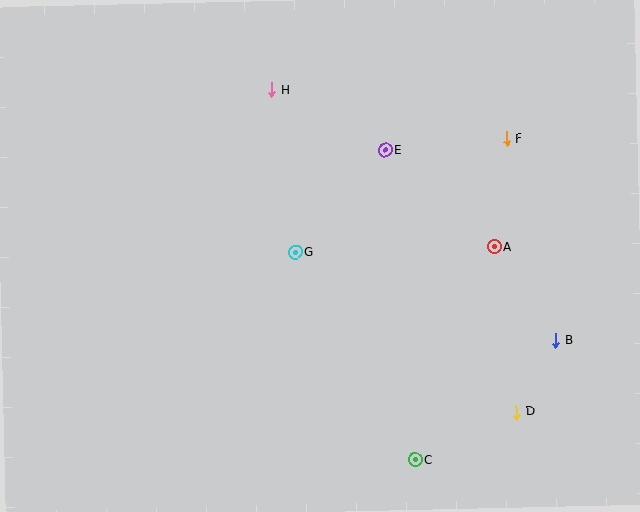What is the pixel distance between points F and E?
The distance between F and E is 122 pixels.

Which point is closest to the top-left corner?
Point H is closest to the top-left corner.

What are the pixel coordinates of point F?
Point F is at (507, 138).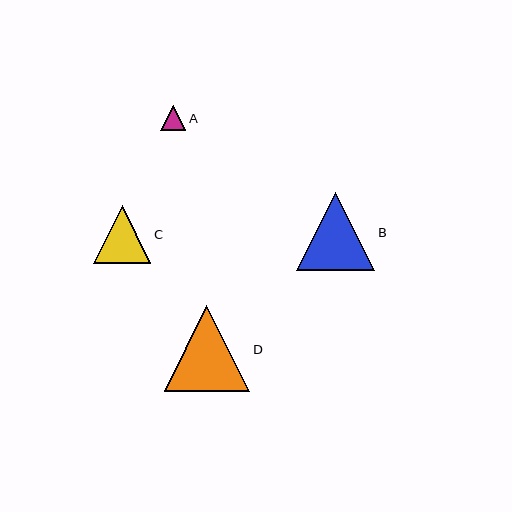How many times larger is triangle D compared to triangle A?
Triangle D is approximately 3.4 times the size of triangle A.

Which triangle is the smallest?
Triangle A is the smallest with a size of approximately 25 pixels.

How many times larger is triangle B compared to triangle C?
Triangle B is approximately 1.4 times the size of triangle C.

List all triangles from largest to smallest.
From largest to smallest: D, B, C, A.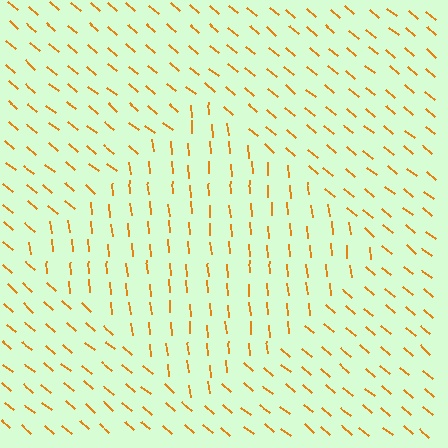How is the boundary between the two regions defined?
The boundary is defined purely by a change in line orientation (approximately 45 degrees difference). All lines are the same color and thickness.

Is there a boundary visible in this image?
Yes, there is a texture boundary formed by a change in line orientation.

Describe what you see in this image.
The image is filled with small orange line segments. A diamond region in the image has lines oriented differently from the surrounding lines, creating a visible texture boundary.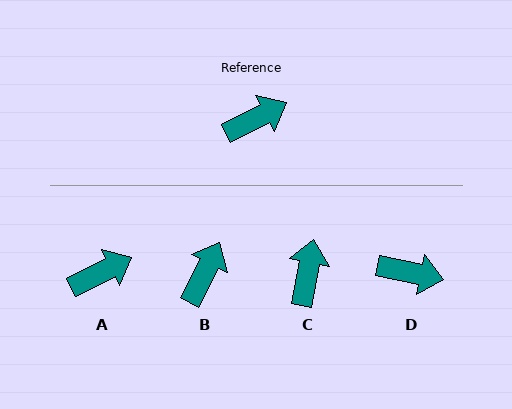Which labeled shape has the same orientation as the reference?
A.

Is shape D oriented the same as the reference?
No, it is off by about 39 degrees.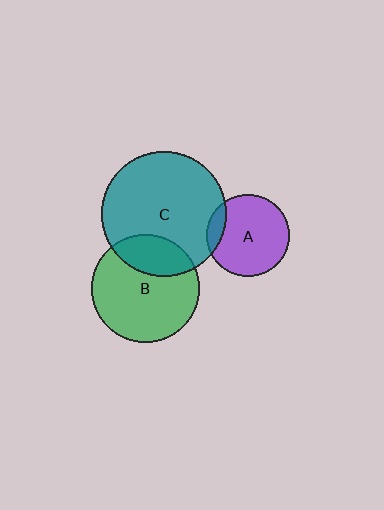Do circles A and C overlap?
Yes.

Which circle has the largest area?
Circle C (teal).